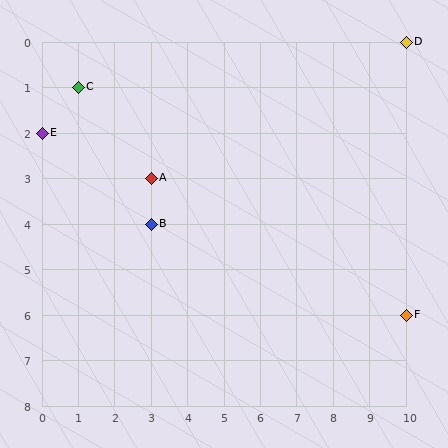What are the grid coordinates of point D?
Point D is at grid coordinates (10, 0).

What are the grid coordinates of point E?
Point E is at grid coordinates (0, 2).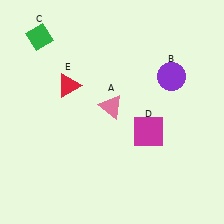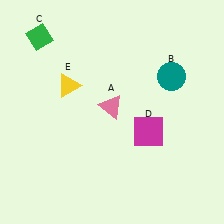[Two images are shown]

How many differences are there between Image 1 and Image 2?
There are 2 differences between the two images.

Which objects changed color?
B changed from purple to teal. E changed from red to yellow.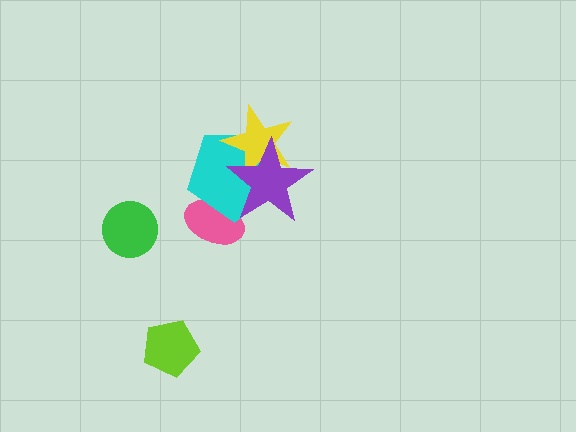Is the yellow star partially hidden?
Yes, it is partially covered by another shape.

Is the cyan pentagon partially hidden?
Yes, it is partially covered by another shape.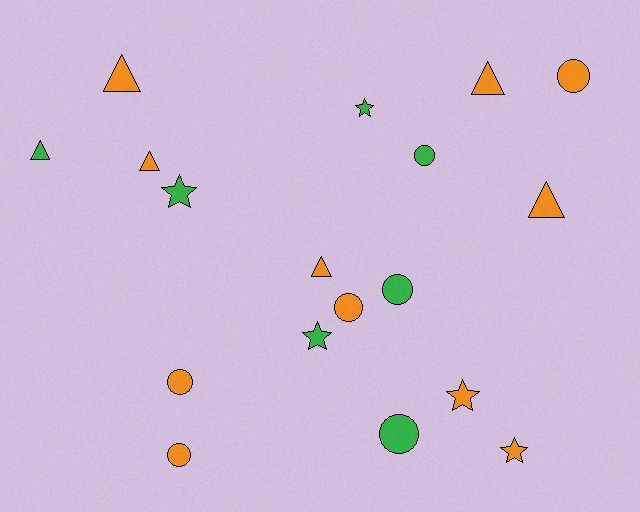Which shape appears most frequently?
Circle, with 7 objects.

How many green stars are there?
There are 3 green stars.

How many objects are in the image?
There are 18 objects.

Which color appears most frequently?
Orange, with 11 objects.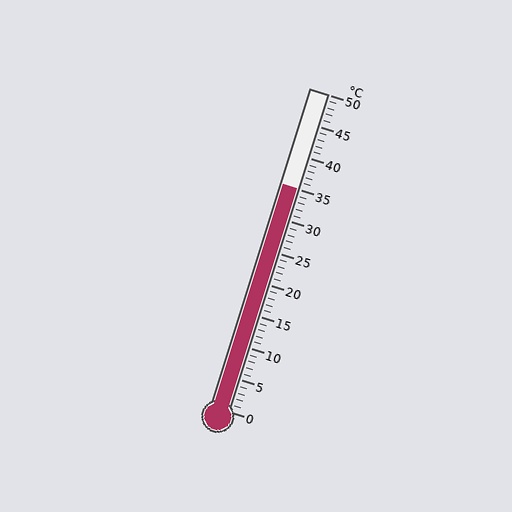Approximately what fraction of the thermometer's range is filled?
The thermometer is filled to approximately 70% of its range.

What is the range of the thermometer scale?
The thermometer scale ranges from 0°C to 50°C.